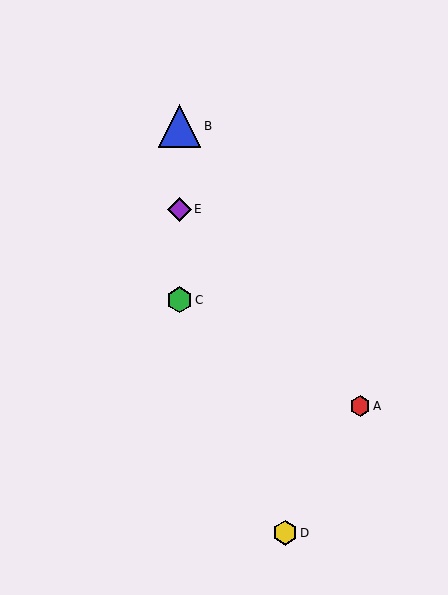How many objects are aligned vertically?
3 objects (B, C, E) are aligned vertically.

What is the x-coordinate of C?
Object C is at x≈179.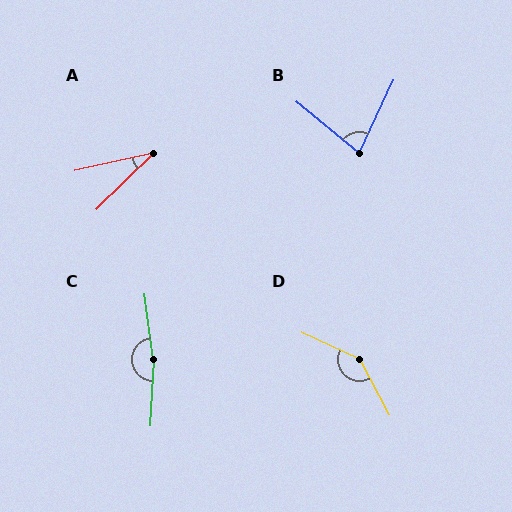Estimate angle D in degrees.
Approximately 142 degrees.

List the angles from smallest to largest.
A (32°), B (75°), D (142°), C (169°).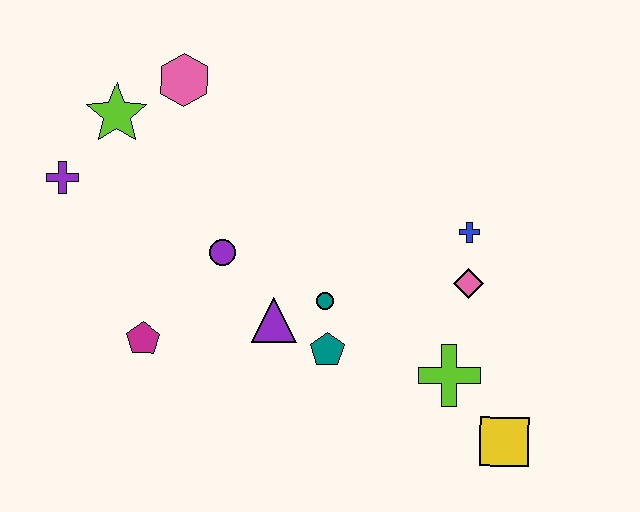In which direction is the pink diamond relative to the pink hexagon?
The pink diamond is to the right of the pink hexagon.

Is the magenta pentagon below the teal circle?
Yes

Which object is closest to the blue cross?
The pink diamond is closest to the blue cross.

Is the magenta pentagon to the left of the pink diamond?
Yes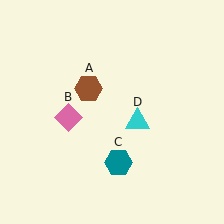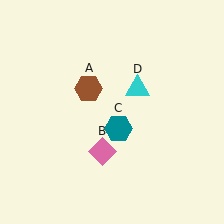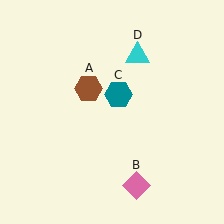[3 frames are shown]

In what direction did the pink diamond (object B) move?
The pink diamond (object B) moved down and to the right.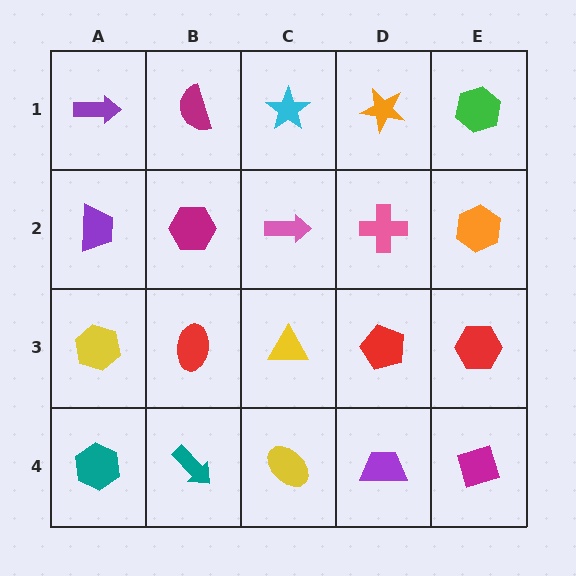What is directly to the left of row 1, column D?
A cyan star.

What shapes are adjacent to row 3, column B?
A magenta hexagon (row 2, column B), a teal arrow (row 4, column B), a yellow hexagon (row 3, column A), a yellow triangle (row 3, column C).